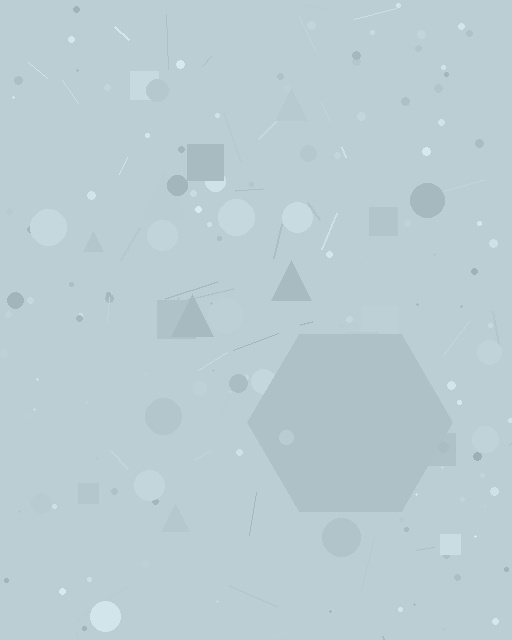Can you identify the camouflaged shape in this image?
The camouflaged shape is a hexagon.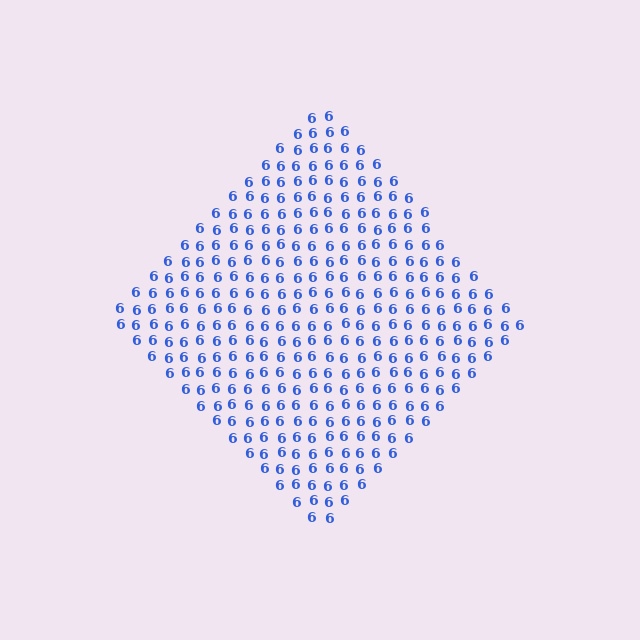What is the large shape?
The large shape is a diamond.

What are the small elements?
The small elements are digit 6's.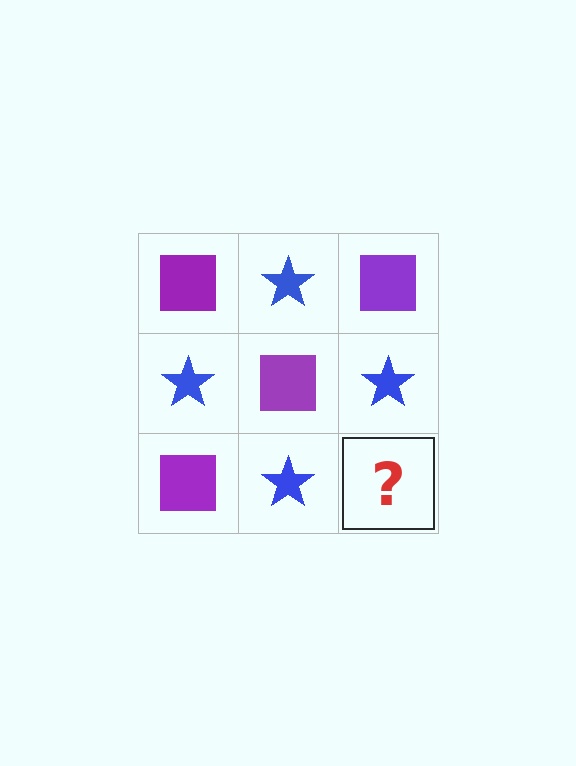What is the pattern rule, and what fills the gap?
The rule is that it alternates purple square and blue star in a checkerboard pattern. The gap should be filled with a purple square.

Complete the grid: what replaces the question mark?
The question mark should be replaced with a purple square.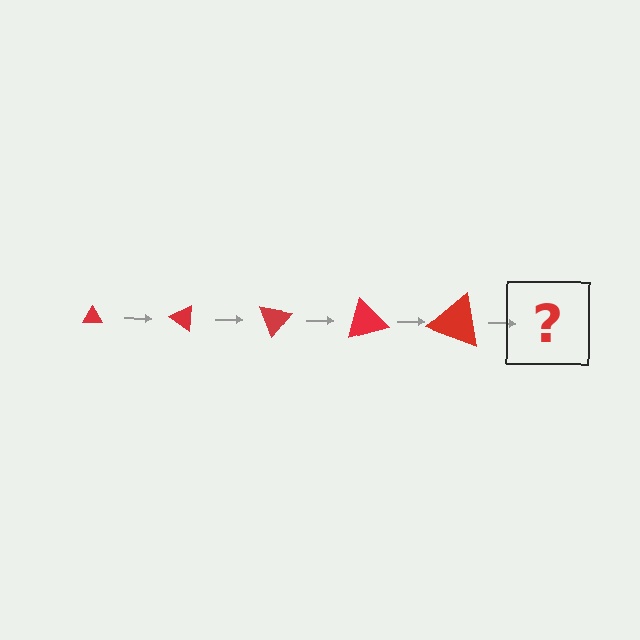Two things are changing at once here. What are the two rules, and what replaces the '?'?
The two rules are that the triangle grows larger each step and it rotates 35 degrees each step. The '?' should be a triangle, larger than the previous one and rotated 175 degrees from the start.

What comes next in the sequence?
The next element should be a triangle, larger than the previous one and rotated 175 degrees from the start.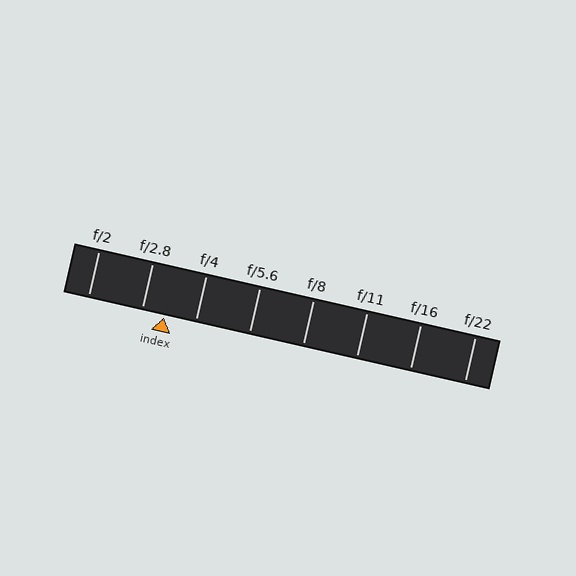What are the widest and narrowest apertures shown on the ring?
The widest aperture shown is f/2 and the narrowest is f/22.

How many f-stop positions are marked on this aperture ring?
There are 8 f-stop positions marked.